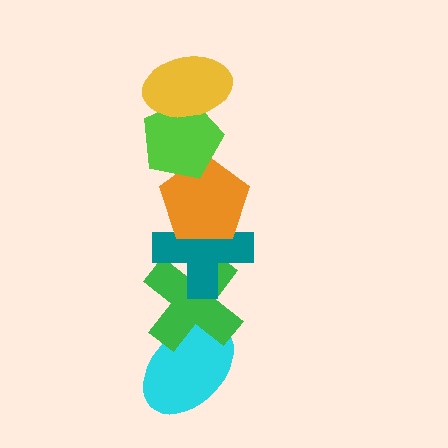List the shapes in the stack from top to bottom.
From top to bottom: the yellow ellipse, the lime pentagon, the orange pentagon, the teal cross, the green cross, the cyan ellipse.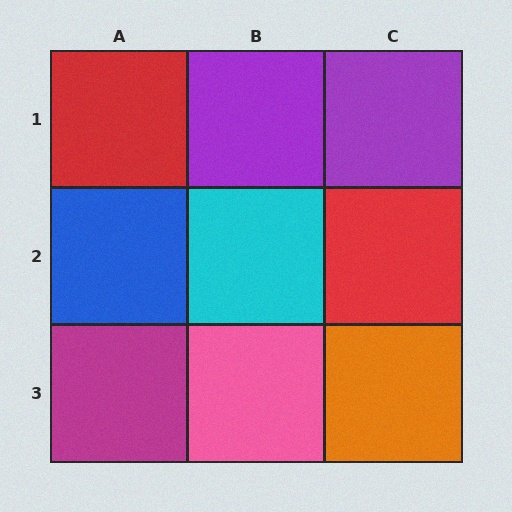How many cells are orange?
1 cell is orange.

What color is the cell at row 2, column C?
Red.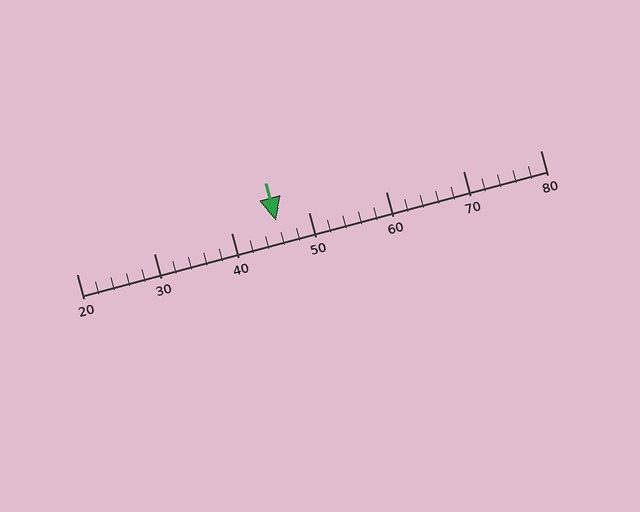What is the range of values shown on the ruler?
The ruler shows values from 20 to 80.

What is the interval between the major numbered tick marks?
The major tick marks are spaced 10 units apart.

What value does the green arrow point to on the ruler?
The green arrow points to approximately 46.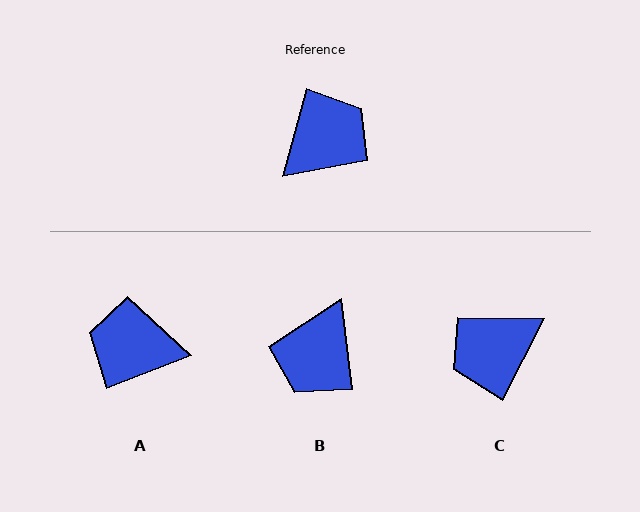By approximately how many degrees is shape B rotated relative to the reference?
Approximately 157 degrees clockwise.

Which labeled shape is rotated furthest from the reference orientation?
C, about 169 degrees away.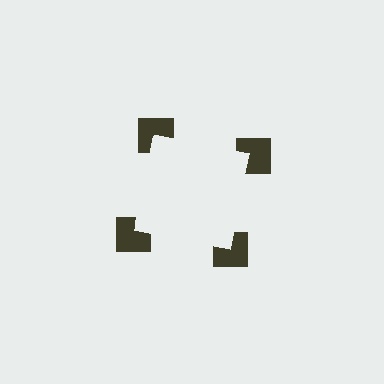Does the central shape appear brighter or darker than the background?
It typically appears slightly brighter than the background, even though no actual brightness change is drawn.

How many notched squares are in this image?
There are 4 — one at each vertex of the illusory square.